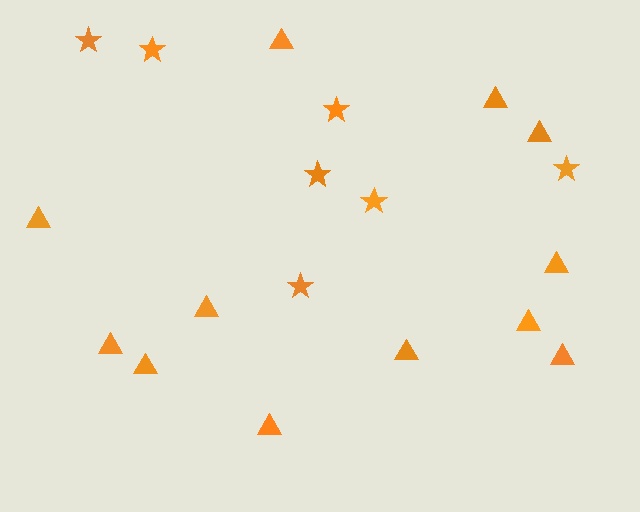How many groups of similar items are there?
There are 2 groups: one group of stars (7) and one group of triangles (12).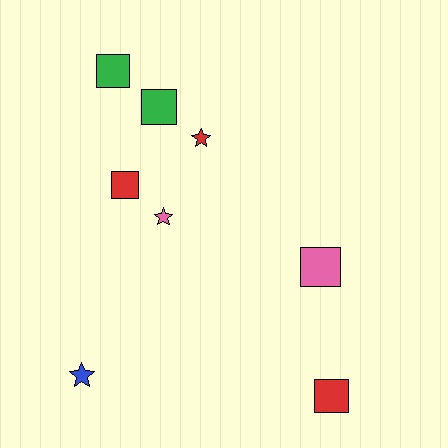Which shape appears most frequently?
Square, with 5 objects.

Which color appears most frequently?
Red, with 3 objects.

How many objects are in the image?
There are 8 objects.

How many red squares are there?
There are 2 red squares.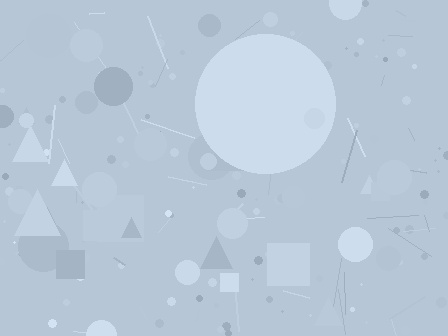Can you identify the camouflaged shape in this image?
The camouflaged shape is a circle.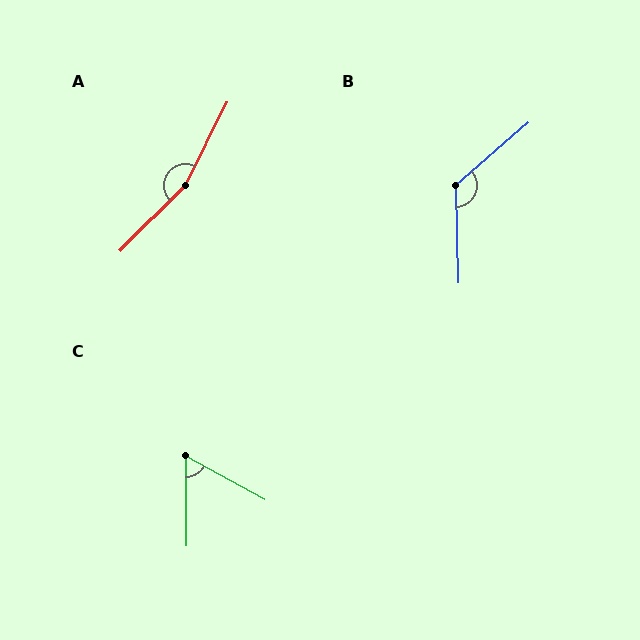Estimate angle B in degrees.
Approximately 130 degrees.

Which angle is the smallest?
C, at approximately 61 degrees.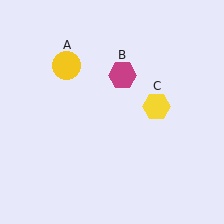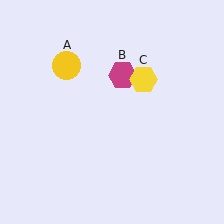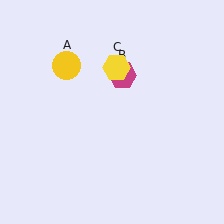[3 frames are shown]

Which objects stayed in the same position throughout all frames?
Yellow circle (object A) and magenta hexagon (object B) remained stationary.